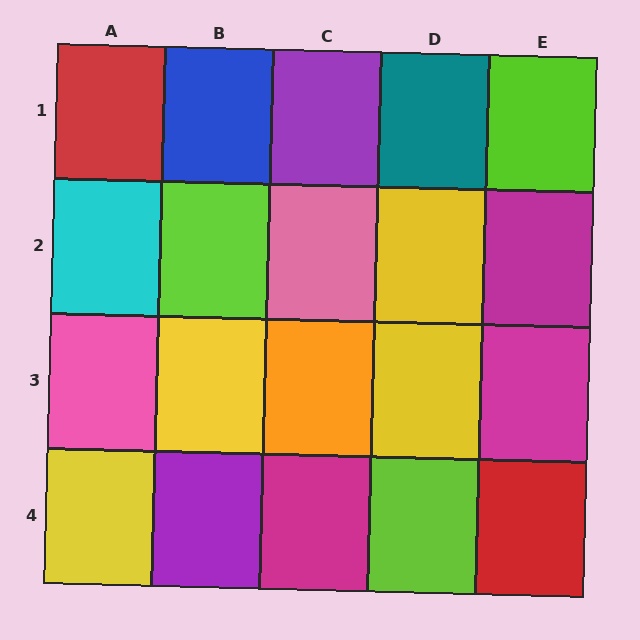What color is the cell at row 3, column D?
Yellow.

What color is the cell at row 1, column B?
Blue.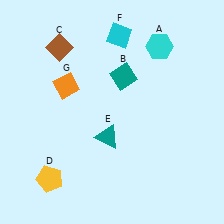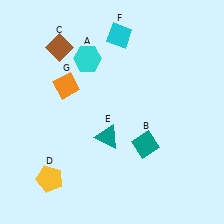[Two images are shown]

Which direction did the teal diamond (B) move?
The teal diamond (B) moved down.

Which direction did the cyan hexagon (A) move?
The cyan hexagon (A) moved left.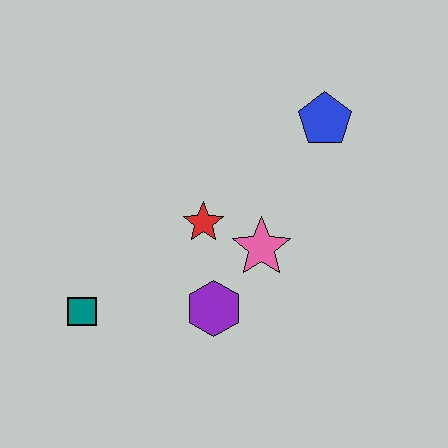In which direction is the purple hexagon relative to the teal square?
The purple hexagon is to the right of the teal square.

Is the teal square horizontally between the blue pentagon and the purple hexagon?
No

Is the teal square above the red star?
No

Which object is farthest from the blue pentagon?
The teal square is farthest from the blue pentagon.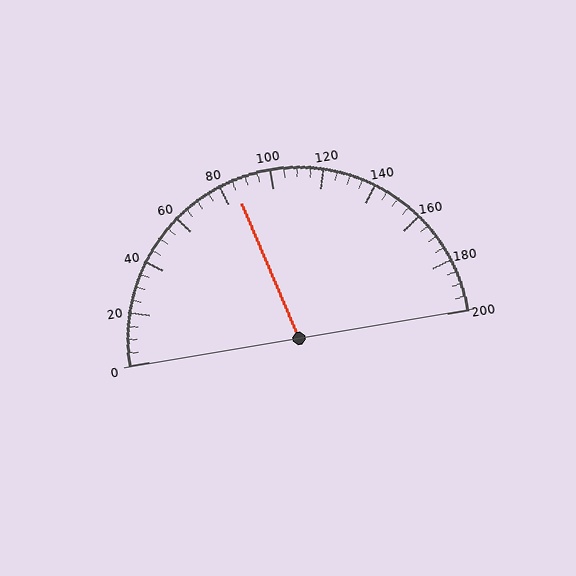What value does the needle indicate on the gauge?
The needle indicates approximately 85.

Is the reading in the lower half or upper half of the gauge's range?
The reading is in the lower half of the range (0 to 200).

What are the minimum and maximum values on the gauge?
The gauge ranges from 0 to 200.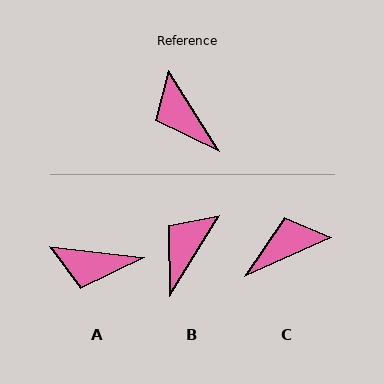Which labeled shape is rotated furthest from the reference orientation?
C, about 99 degrees away.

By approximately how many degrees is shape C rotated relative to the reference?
Approximately 99 degrees clockwise.